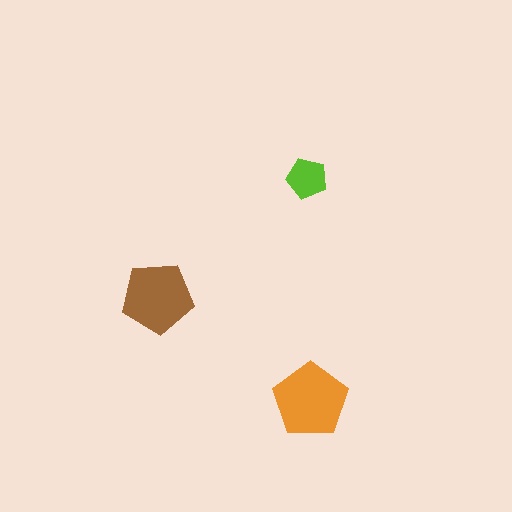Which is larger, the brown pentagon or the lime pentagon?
The brown one.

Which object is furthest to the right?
The orange pentagon is rightmost.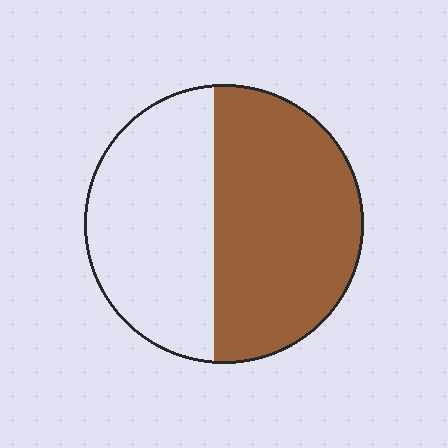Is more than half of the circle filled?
Yes.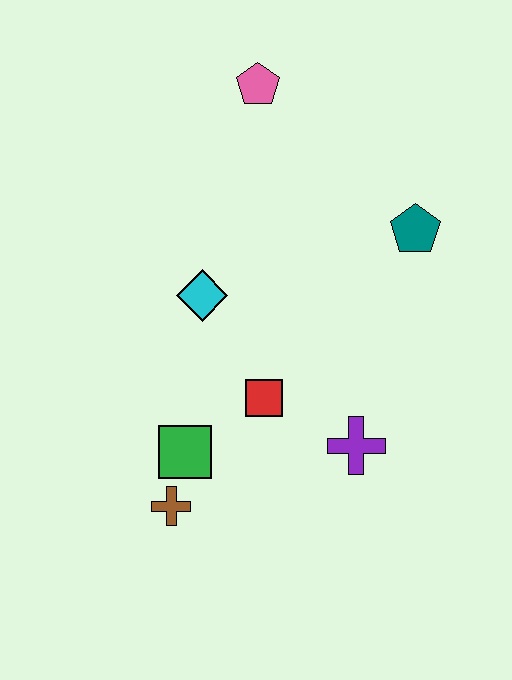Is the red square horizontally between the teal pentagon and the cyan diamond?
Yes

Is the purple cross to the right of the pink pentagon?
Yes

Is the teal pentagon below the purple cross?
No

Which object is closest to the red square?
The green square is closest to the red square.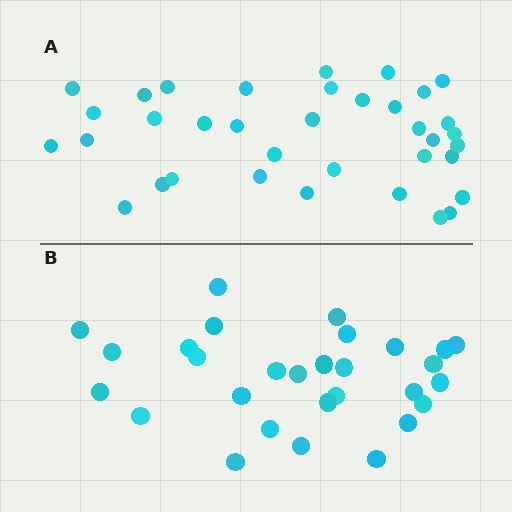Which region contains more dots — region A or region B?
Region A (the top region) has more dots.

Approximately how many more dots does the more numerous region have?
Region A has roughly 8 or so more dots than region B.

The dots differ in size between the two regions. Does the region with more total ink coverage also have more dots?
No. Region B has more total ink coverage because its dots are larger, but region A actually contains more individual dots. Total area can be misleading — the number of items is what matters here.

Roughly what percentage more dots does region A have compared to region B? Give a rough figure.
About 25% more.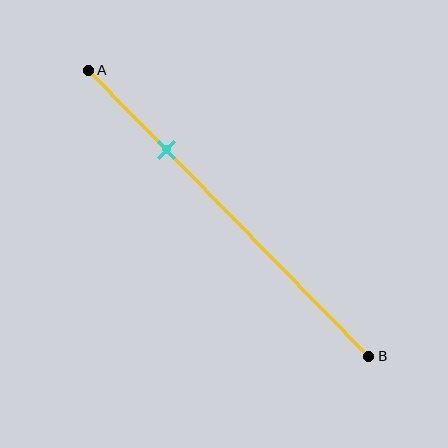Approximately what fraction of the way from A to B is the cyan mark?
The cyan mark is approximately 30% of the way from A to B.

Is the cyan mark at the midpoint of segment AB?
No, the mark is at about 30% from A, not at the 50% midpoint.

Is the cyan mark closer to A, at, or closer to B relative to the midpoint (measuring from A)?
The cyan mark is closer to point A than the midpoint of segment AB.